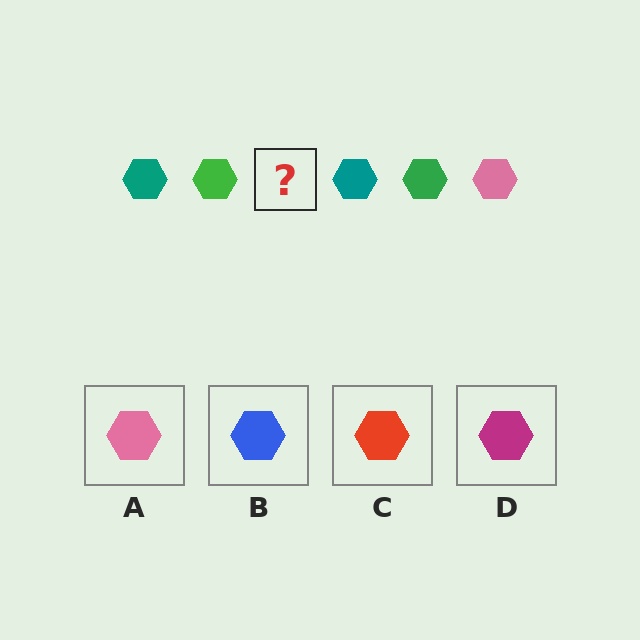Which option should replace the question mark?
Option A.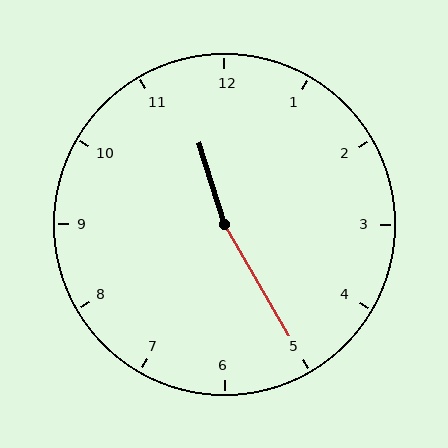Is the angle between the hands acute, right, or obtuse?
It is obtuse.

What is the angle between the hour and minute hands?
Approximately 168 degrees.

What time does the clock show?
11:25.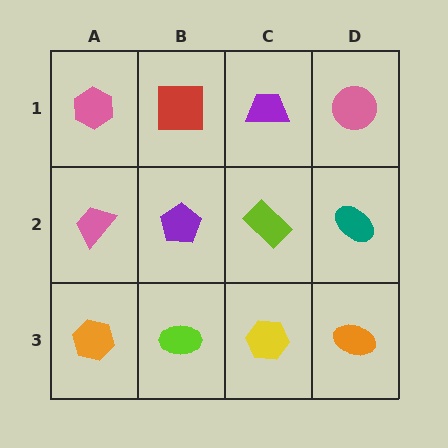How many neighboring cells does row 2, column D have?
3.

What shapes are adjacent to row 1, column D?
A teal ellipse (row 2, column D), a purple trapezoid (row 1, column C).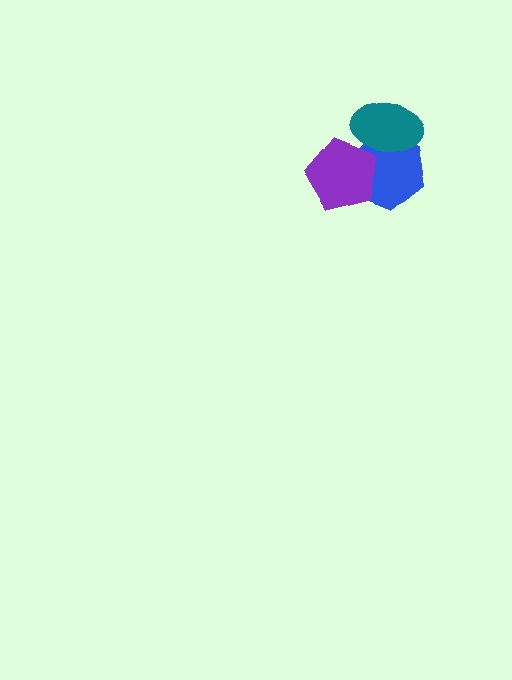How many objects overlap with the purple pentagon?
2 objects overlap with the purple pentagon.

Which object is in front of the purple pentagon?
The teal ellipse is in front of the purple pentagon.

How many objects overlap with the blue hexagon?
2 objects overlap with the blue hexagon.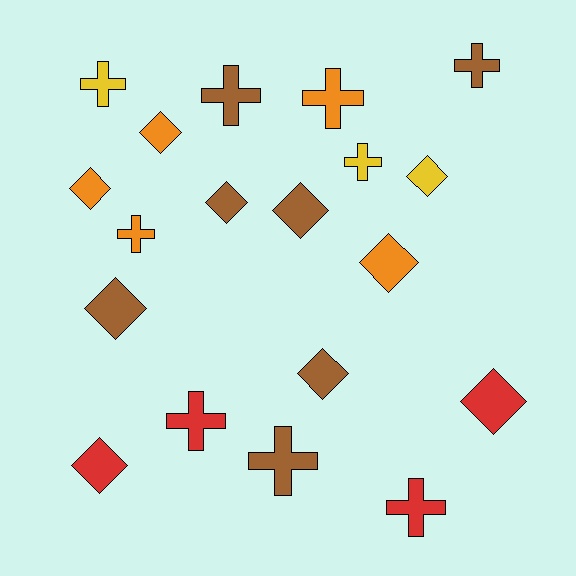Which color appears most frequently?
Brown, with 7 objects.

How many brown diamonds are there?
There are 4 brown diamonds.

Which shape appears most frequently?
Diamond, with 10 objects.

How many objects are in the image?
There are 19 objects.